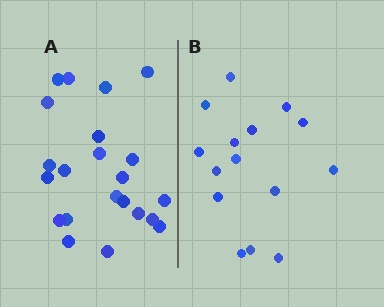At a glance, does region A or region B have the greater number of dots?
Region A (the left region) has more dots.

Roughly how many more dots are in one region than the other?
Region A has roughly 8 or so more dots than region B.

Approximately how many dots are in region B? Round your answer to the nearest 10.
About 20 dots. (The exact count is 15, which rounds to 20.)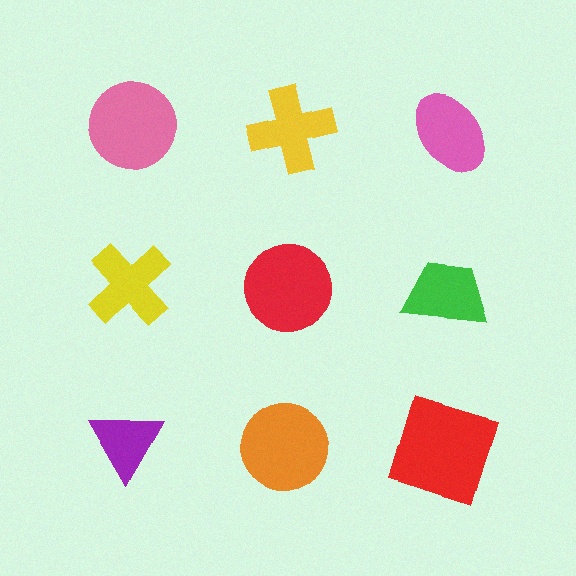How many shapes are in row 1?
3 shapes.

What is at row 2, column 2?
A red circle.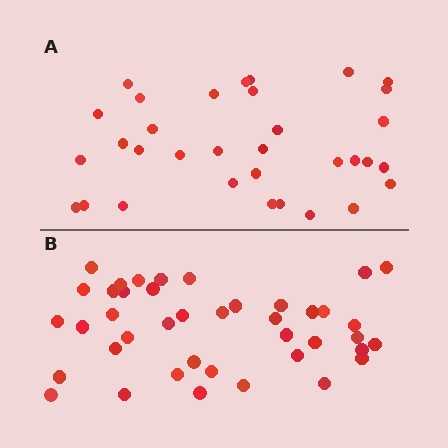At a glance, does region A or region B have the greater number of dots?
Region B (the bottom region) has more dots.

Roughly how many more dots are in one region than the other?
Region B has roughly 8 or so more dots than region A.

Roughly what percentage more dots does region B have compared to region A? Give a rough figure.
About 25% more.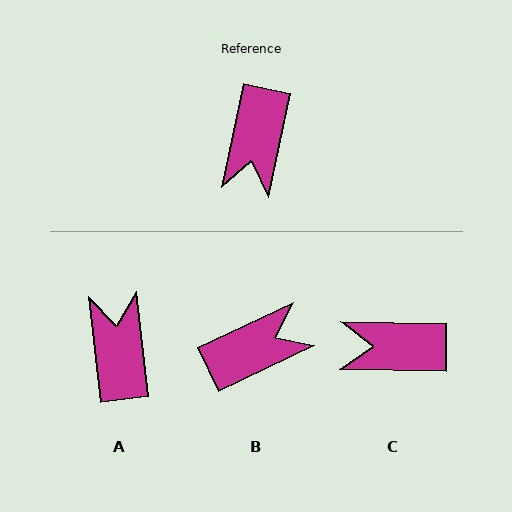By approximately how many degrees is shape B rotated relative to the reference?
Approximately 128 degrees counter-clockwise.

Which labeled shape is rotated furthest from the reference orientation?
A, about 161 degrees away.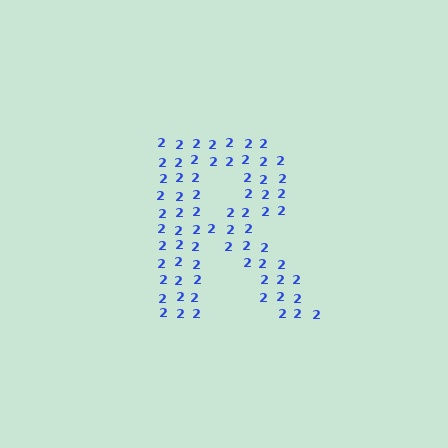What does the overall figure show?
The overall figure shows the letter R.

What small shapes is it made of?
It is made of small digit 2's.